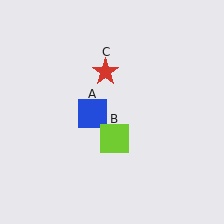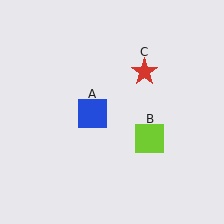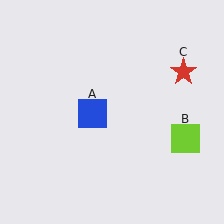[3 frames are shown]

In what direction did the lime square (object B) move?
The lime square (object B) moved right.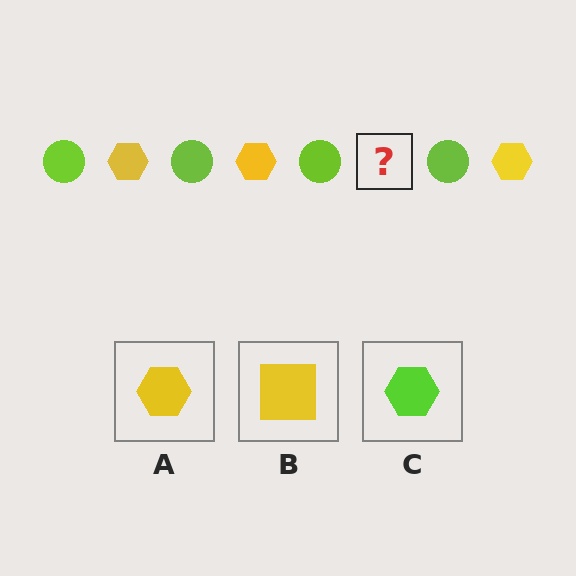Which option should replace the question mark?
Option A.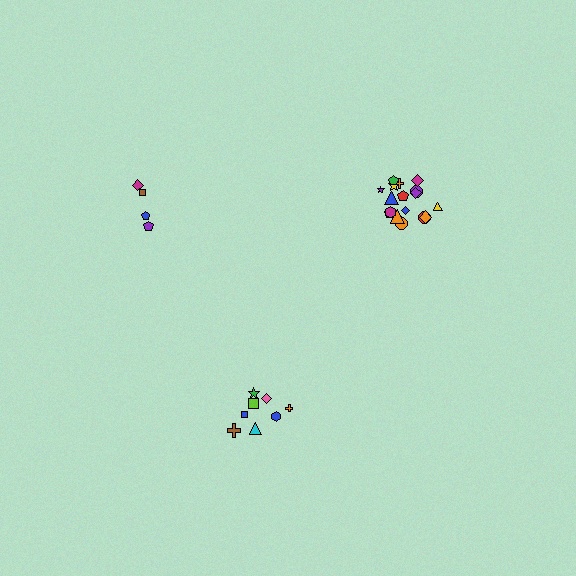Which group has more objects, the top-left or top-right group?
The top-right group.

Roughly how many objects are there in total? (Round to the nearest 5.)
Roughly 30 objects in total.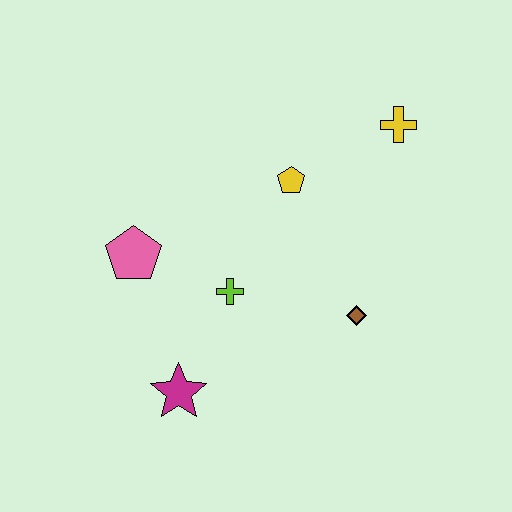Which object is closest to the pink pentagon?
The lime cross is closest to the pink pentagon.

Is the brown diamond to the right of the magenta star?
Yes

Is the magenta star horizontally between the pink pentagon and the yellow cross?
Yes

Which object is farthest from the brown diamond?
The pink pentagon is farthest from the brown diamond.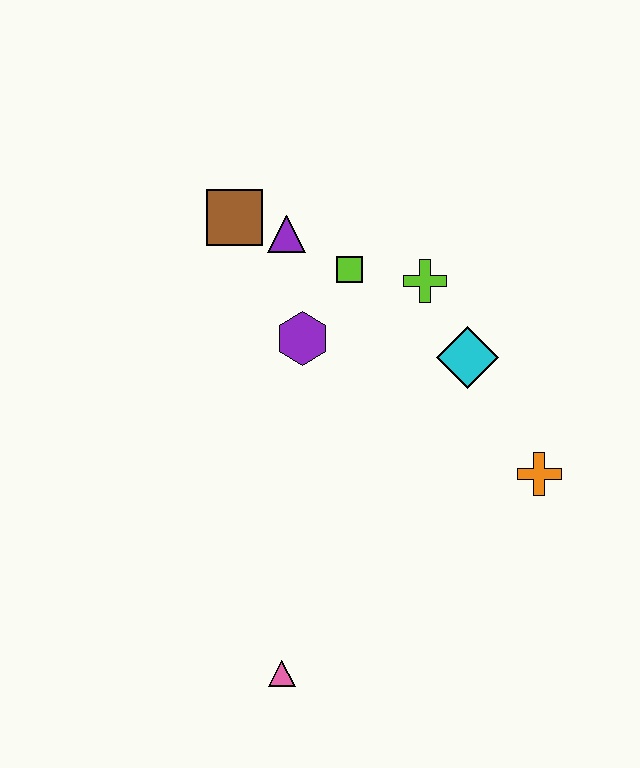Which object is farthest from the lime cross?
The pink triangle is farthest from the lime cross.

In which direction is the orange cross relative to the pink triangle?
The orange cross is to the right of the pink triangle.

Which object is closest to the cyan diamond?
The lime cross is closest to the cyan diamond.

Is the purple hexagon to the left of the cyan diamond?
Yes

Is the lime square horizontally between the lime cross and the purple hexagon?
Yes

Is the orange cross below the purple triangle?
Yes